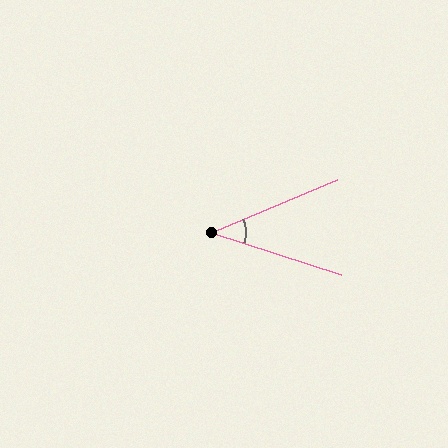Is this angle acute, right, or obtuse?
It is acute.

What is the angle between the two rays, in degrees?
Approximately 41 degrees.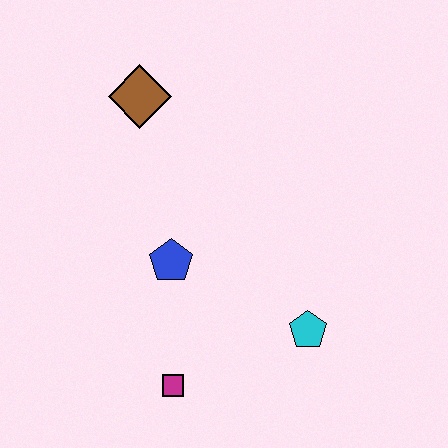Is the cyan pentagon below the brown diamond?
Yes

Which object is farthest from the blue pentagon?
The brown diamond is farthest from the blue pentagon.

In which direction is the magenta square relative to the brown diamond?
The magenta square is below the brown diamond.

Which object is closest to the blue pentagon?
The magenta square is closest to the blue pentagon.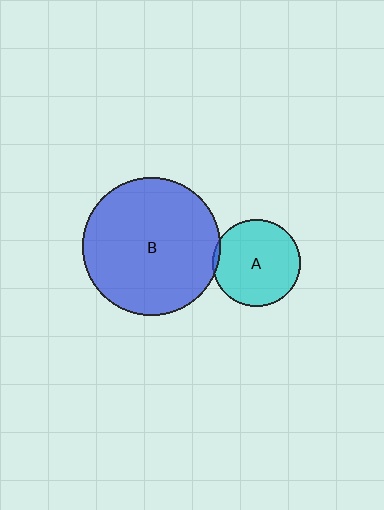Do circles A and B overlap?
Yes.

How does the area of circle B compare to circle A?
Approximately 2.5 times.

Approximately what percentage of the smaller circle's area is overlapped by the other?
Approximately 5%.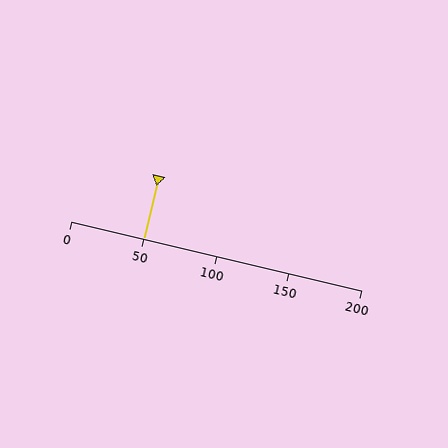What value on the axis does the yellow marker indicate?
The marker indicates approximately 50.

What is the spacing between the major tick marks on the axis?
The major ticks are spaced 50 apart.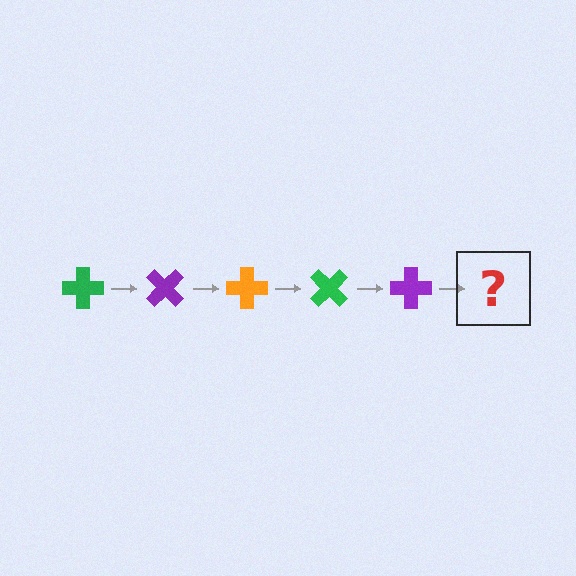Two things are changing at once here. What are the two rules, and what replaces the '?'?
The two rules are that it rotates 45 degrees each step and the color cycles through green, purple, and orange. The '?' should be an orange cross, rotated 225 degrees from the start.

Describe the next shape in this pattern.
It should be an orange cross, rotated 225 degrees from the start.